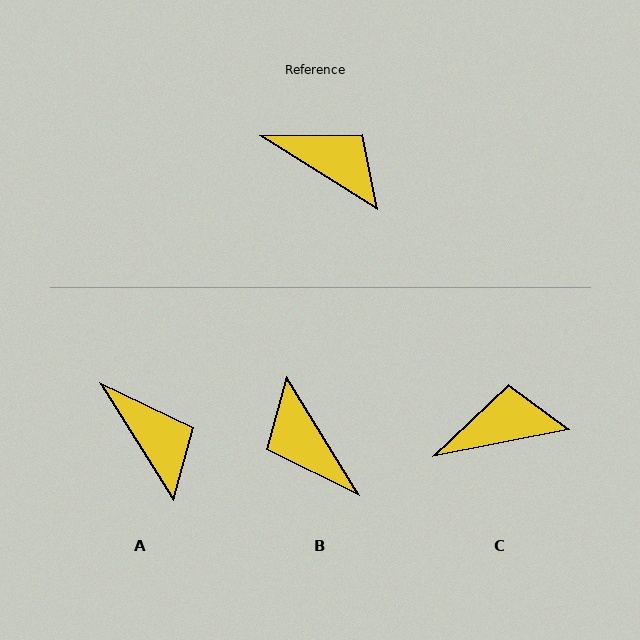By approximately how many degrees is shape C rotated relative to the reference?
Approximately 43 degrees counter-clockwise.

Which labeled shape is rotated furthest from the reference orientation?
B, about 153 degrees away.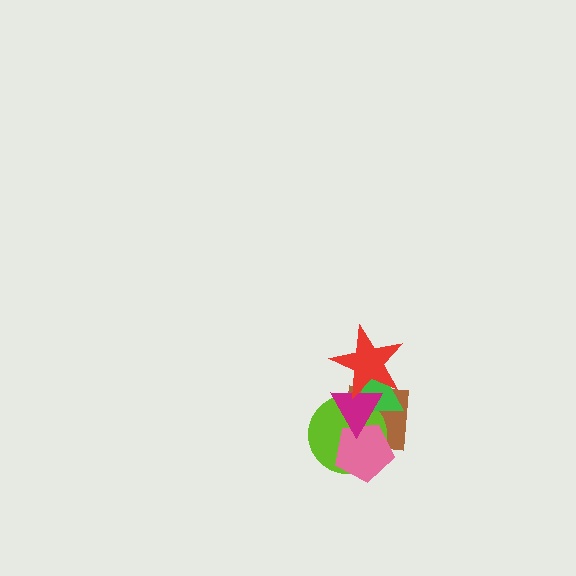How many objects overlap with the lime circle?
4 objects overlap with the lime circle.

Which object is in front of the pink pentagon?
The magenta triangle is in front of the pink pentagon.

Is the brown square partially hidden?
Yes, it is partially covered by another shape.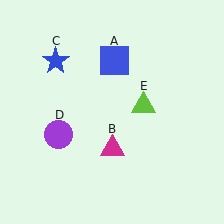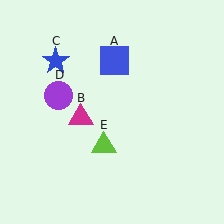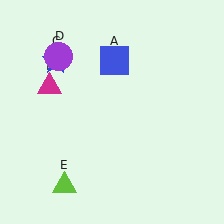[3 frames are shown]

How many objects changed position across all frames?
3 objects changed position: magenta triangle (object B), purple circle (object D), lime triangle (object E).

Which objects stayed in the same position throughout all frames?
Blue square (object A) and blue star (object C) remained stationary.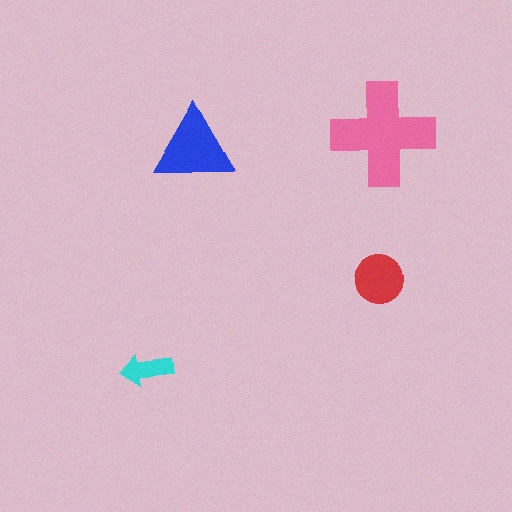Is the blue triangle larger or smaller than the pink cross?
Smaller.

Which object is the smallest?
The cyan arrow.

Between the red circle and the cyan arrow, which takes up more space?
The red circle.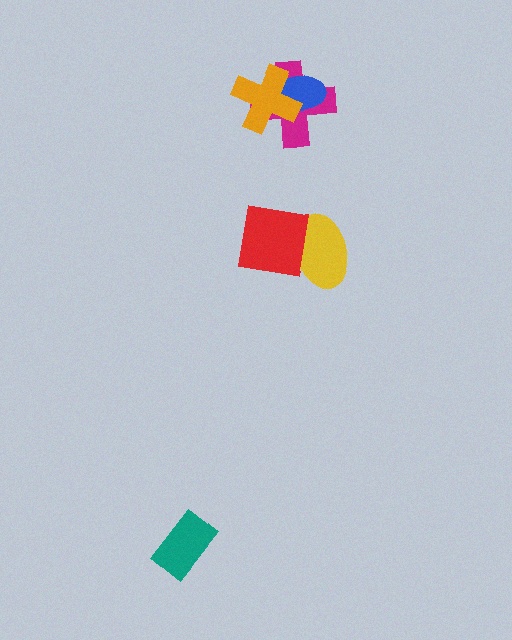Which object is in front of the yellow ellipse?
The red square is in front of the yellow ellipse.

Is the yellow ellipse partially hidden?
Yes, it is partially covered by another shape.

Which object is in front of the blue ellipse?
The orange cross is in front of the blue ellipse.